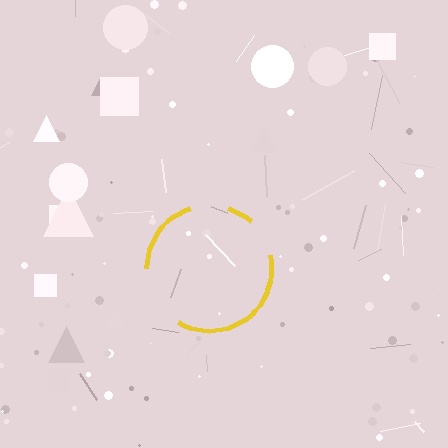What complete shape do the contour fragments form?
The contour fragments form a circle.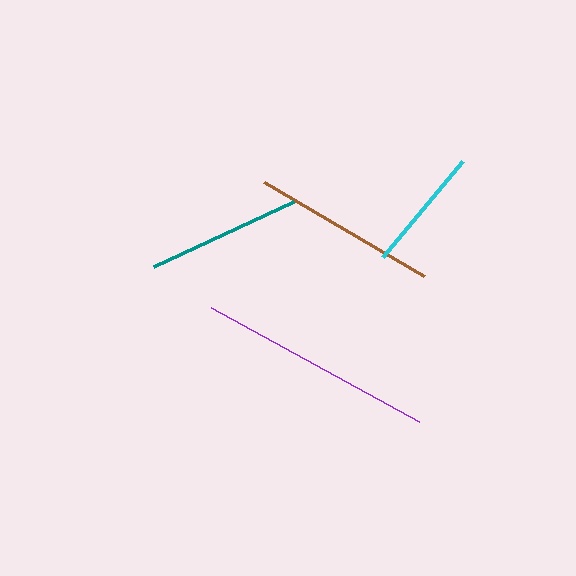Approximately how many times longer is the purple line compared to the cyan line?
The purple line is approximately 1.9 times the length of the cyan line.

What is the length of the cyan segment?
The cyan segment is approximately 125 pixels long.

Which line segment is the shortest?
The cyan line is the shortest at approximately 125 pixels.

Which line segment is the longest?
The purple line is the longest at approximately 237 pixels.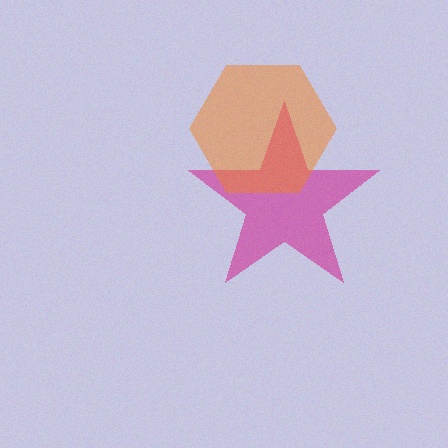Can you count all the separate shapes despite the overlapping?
Yes, there are 2 separate shapes.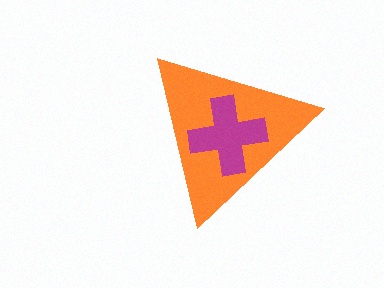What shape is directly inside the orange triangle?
The magenta cross.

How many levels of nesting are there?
2.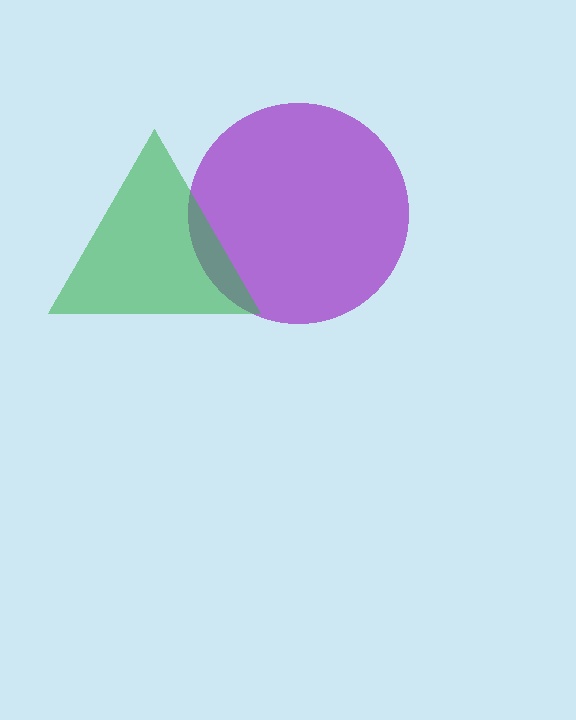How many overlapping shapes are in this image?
There are 2 overlapping shapes in the image.